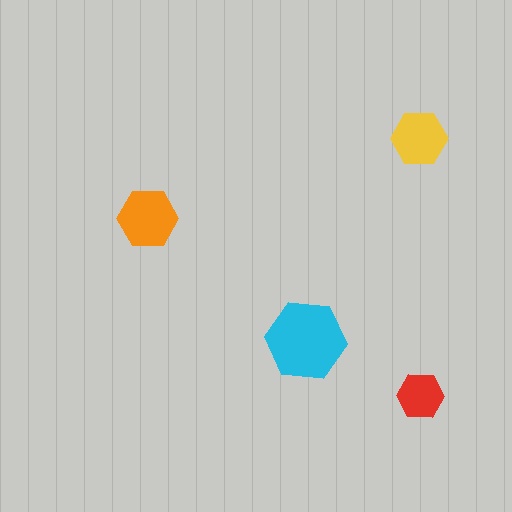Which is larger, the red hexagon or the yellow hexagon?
The yellow one.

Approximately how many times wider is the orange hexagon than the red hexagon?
About 1.5 times wider.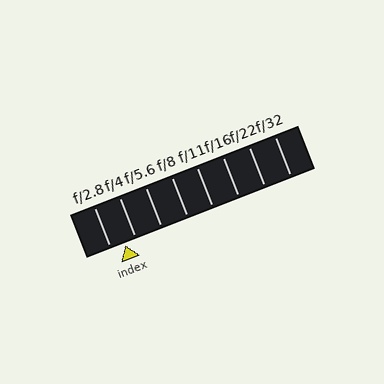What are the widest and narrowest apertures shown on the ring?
The widest aperture shown is f/2.8 and the narrowest is f/32.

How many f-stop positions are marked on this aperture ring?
There are 8 f-stop positions marked.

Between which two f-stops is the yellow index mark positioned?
The index mark is between f/2.8 and f/4.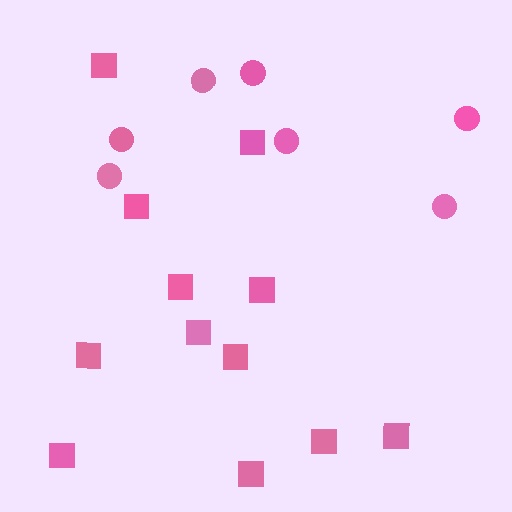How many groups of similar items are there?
There are 2 groups: one group of squares (12) and one group of circles (7).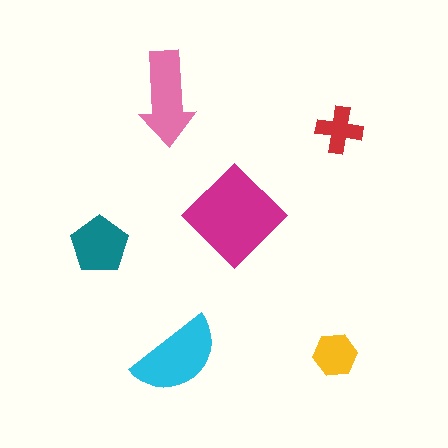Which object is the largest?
The magenta diamond.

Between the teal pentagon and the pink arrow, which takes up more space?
The pink arrow.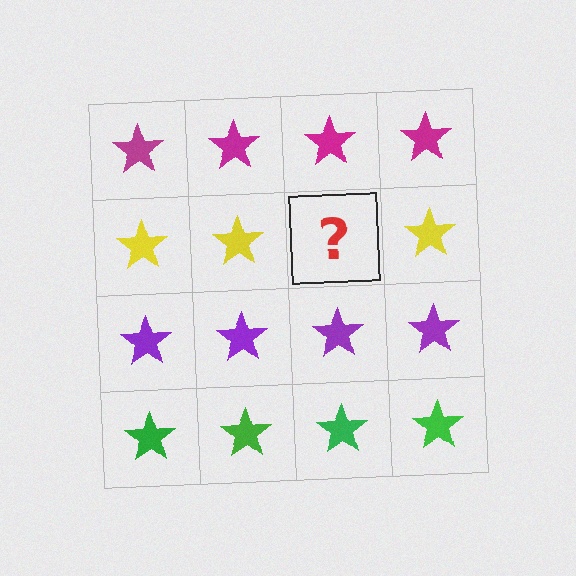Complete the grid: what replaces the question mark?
The question mark should be replaced with a yellow star.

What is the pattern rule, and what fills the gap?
The rule is that each row has a consistent color. The gap should be filled with a yellow star.